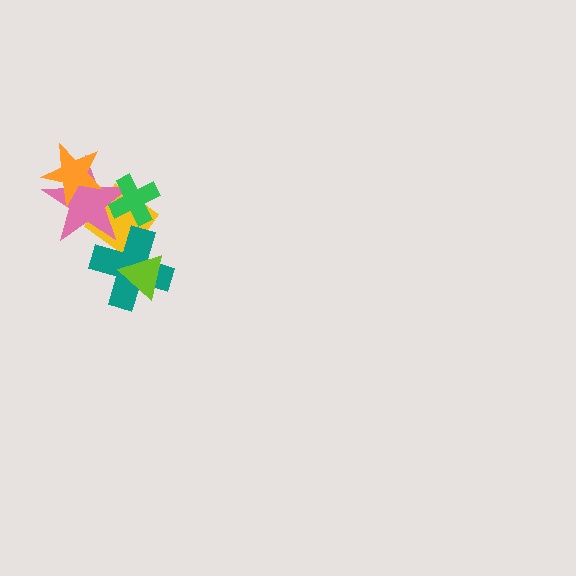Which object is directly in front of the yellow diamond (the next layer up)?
The teal cross is directly in front of the yellow diamond.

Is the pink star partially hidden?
Yes, it is partially covered by another shape.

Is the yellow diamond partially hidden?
Yes, it is partially covered by another shape.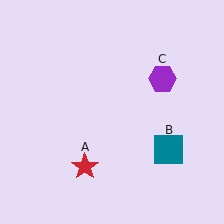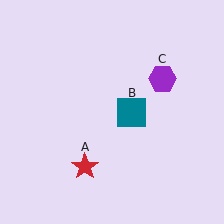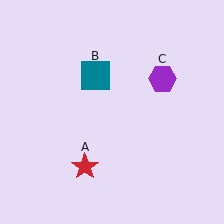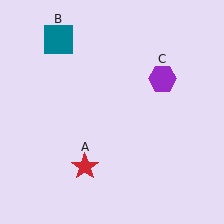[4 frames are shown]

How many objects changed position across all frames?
1 object changed position: teal square (object B).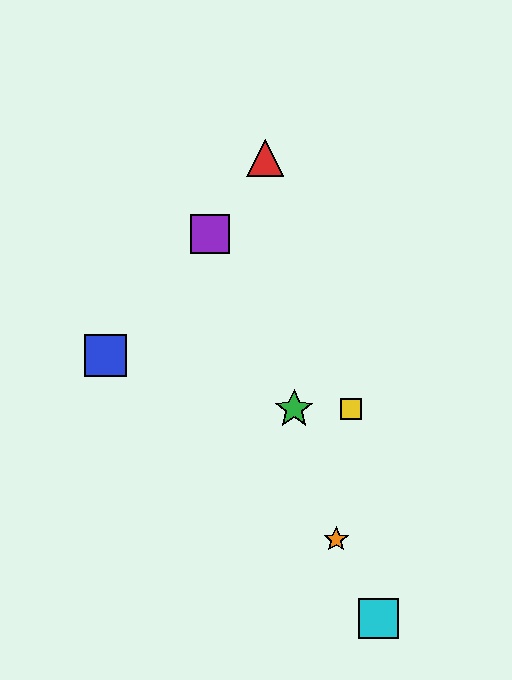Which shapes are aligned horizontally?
The green star, the yellow square are aligned horizontally.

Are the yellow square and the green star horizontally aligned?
Yes, both are at y≈409.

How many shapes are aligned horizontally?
2 shapes (the green star, the yellow square) are aligned horizontally.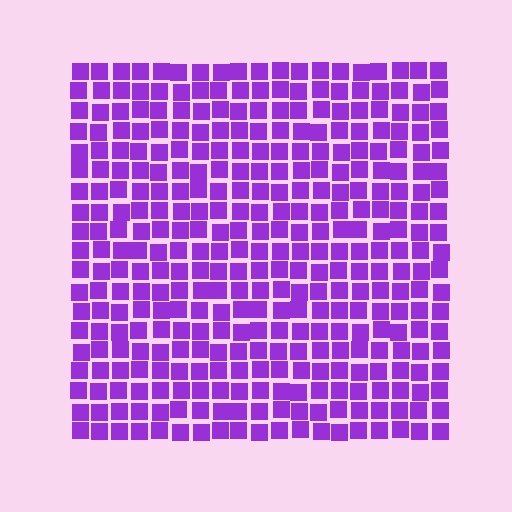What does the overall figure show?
The overall figure shows a square.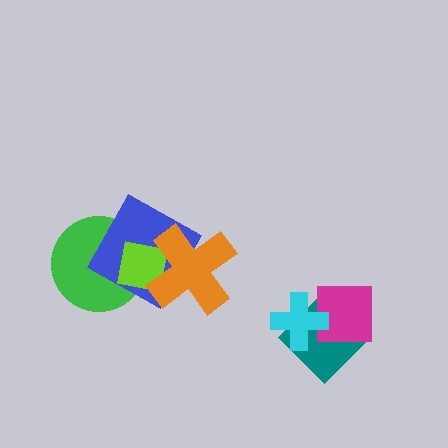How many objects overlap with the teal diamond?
2 objects overlap with the teal diamond.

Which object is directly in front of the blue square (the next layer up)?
The lime square is directly in front of the blue square.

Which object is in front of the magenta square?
The cyan cross is in front of the magenta square.